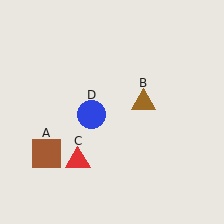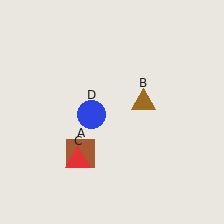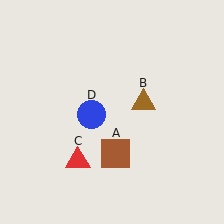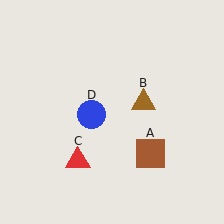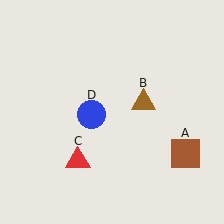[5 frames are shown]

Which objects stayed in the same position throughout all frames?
Brown triangle (object B) and red triangle (object C) and blue circle (object D) remained stationary.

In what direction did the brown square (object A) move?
The brown square (object A) moved right.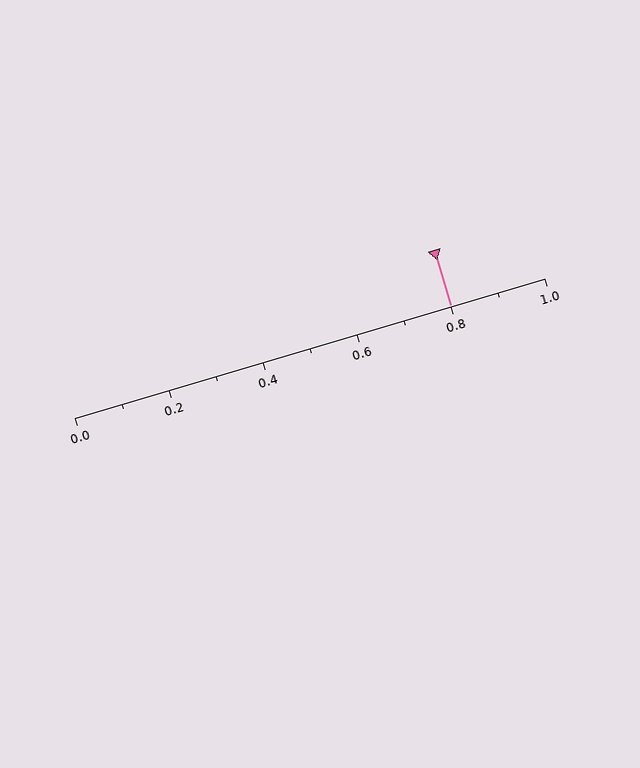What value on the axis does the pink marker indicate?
The marker indicates approximately 0.8.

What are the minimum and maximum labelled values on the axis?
The axis runs from 0.0 to 1.0.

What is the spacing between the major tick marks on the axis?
The major ticks are spaced 0.2 apart.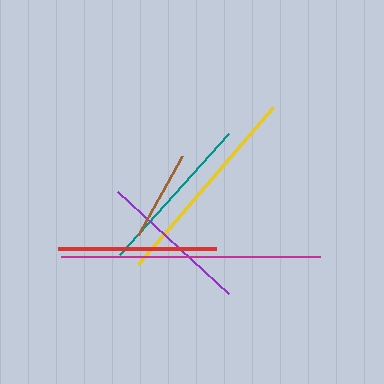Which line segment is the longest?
The magenta line is the longest at approximately 259 pixels.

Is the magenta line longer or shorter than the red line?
The magenta line is longer than the red line.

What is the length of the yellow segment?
The yellow segment is approximately 207 pixels long.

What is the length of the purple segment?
The purple segment is approximately 151 pixels long.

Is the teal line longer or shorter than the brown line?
The teal line is longer than the brown line.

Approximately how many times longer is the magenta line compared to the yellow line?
The magenta line is approximately 1.3 times the length of the yellow line.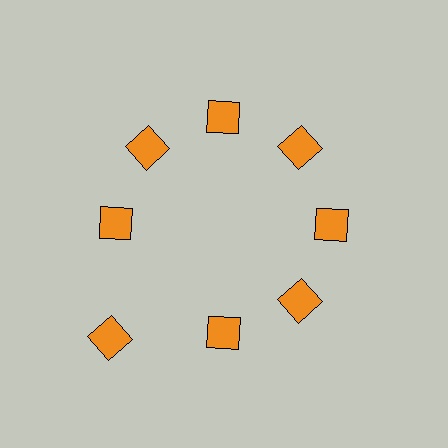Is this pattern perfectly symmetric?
No. The 8 orange diamonds are arranged in a ring, but one element near the 8 o'clock position is pushed outward from the center, breaking the 8-fold rotational symmetry.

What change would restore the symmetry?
The symmetry would be restored by moving it inward, back onto the ring so that all 8 diamonds sit at equal angles and equal distance from the center.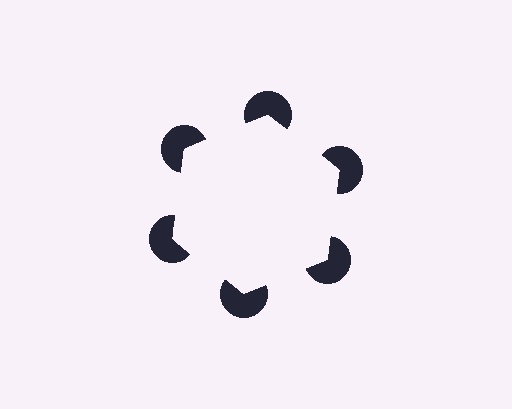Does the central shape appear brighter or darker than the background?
It typically appears slightly brighter than the background, even though no actual brightness change is drawn.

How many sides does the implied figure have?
6 sides.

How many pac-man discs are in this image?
There are 6 — one at each vertex of the illusory hexagon.